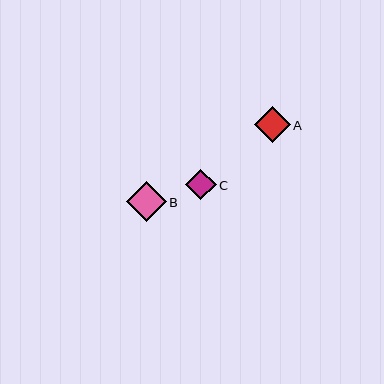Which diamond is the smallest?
Diamond C is the smallest with a size of approximately 31 pixels.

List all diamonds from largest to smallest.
From largest to smallest: B, A, C.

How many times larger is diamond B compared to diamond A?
Diamond B is approximately 1.1 times the size of diamond A.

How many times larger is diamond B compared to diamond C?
Diamond B is approximately 1.3 times the size of diamond C.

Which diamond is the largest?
Diamond B is the largest with a size of approximately 40 pixels.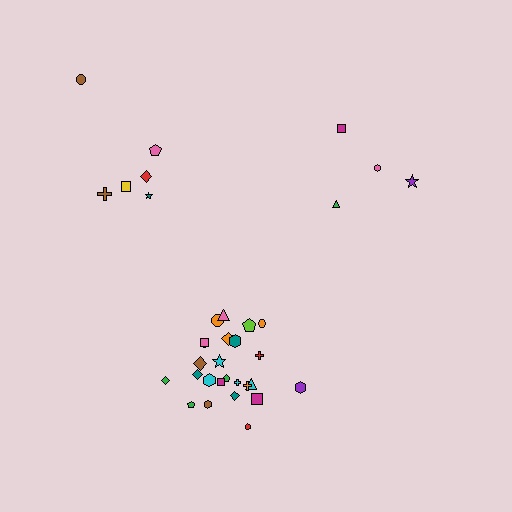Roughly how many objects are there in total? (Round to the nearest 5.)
Roughly 35 objects in total.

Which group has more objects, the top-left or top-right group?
The top-left group.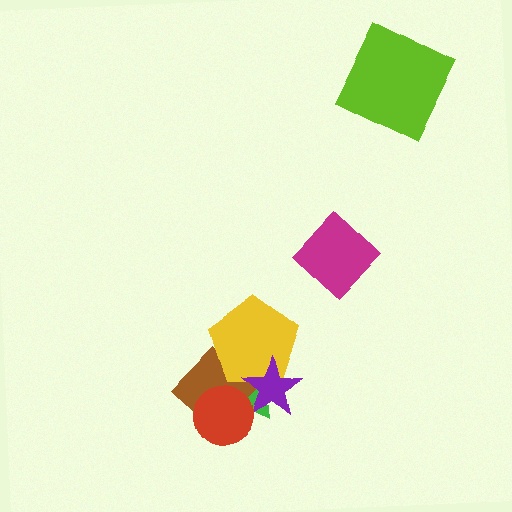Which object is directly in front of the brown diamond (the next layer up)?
The yellow pentagon is directly in front of the brown diamond.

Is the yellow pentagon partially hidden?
Yes, it is partially covered by another shape.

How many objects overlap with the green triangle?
4 objects overlap with the green triangle.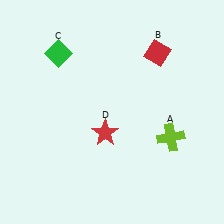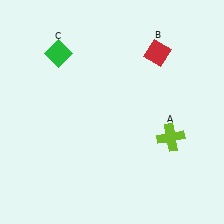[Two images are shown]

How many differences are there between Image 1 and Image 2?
There is 1 difference between the two images.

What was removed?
The red star (D) was removed in Image 2.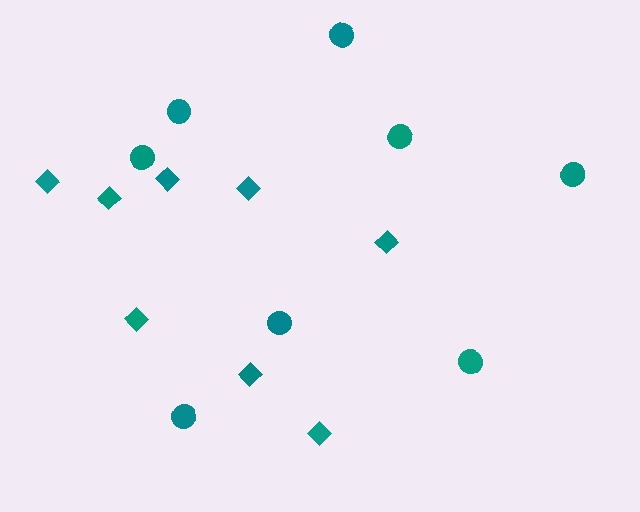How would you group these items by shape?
There are 2 groups: one group of diamonds (8) and one group of circles (8).